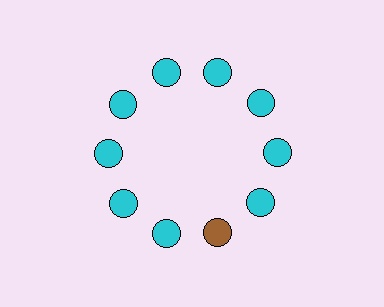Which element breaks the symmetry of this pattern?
The brown circle at roughly the 5 o'clock position breaks the symmetry. All other shapes are cyan circles.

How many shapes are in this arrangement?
There are 10 shapes arranged in a ring pattern.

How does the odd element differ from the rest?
It has a different color: brown instead of cyan.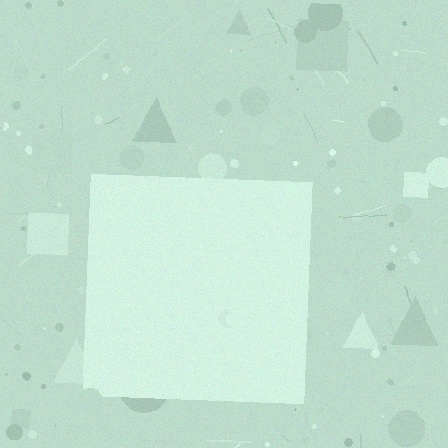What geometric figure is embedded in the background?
A square is embedded in the background.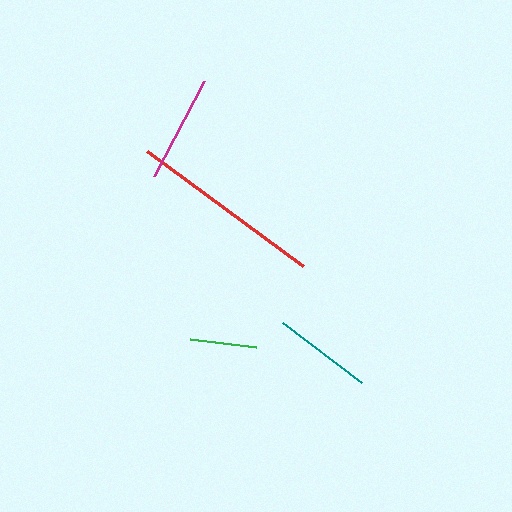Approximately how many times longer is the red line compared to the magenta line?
The red line is approximately 1.8 times the length of the magenta line.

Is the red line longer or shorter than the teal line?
The red line is longer than the teal line.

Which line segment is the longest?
The red line is the longest at approximately 194 pixels.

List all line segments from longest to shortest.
From longest to shortest: red, magenta, teal, green.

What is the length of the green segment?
The green segment is approximately 67 pixels long.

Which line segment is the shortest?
The green line is the shortest at approximately 67 pixels.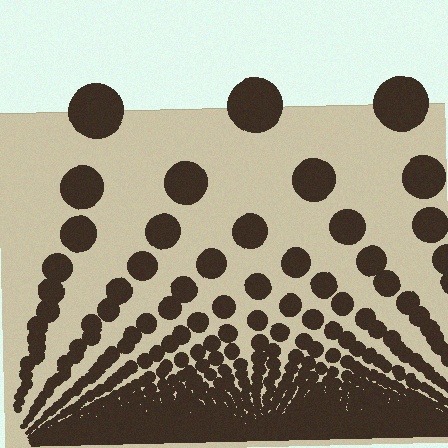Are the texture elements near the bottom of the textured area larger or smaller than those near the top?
Smaller. The gradient is inverted — elements near the bottom are smaller and denser.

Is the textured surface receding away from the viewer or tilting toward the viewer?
The surface appears to tilt toward the viewer. Texture elements get larger and sparser toward the top.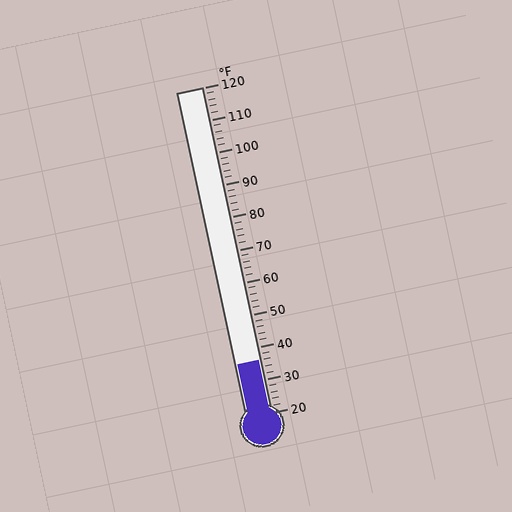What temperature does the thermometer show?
The thermometer shows approximately 36°F.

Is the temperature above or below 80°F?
The temperature is below 80°F.